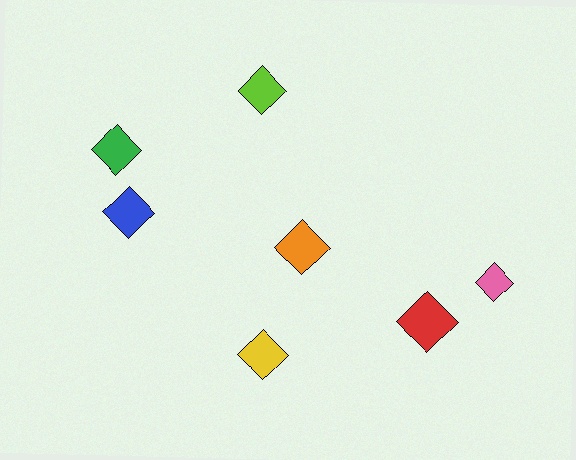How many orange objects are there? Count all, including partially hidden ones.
There is 1 orange object.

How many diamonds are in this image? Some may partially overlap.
There are 7 diamonds.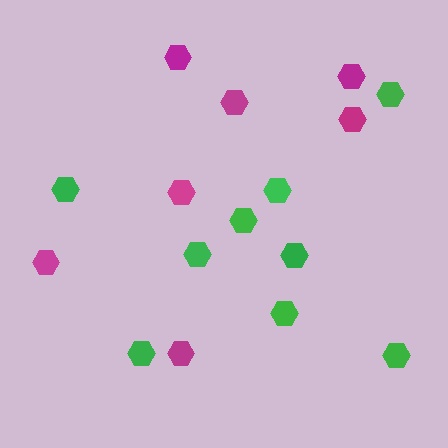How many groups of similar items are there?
There are 2 groups: one group of magenta hexagons (7) and one group of green hexagons (9).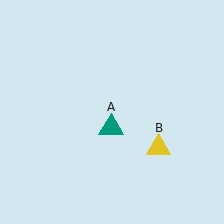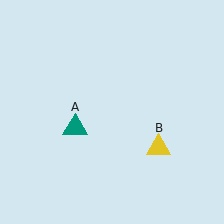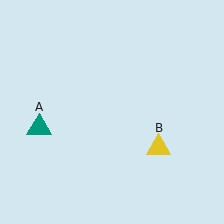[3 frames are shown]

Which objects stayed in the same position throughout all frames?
Yellow triangle (object B) remained stationary.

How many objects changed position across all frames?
1 object changed position: teal triangle (object A).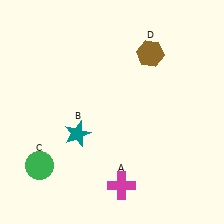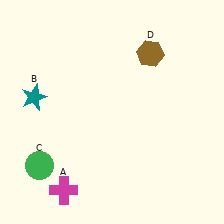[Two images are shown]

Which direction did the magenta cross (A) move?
The magenta cross (A) moved left.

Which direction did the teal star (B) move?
The teal star (B) moved left.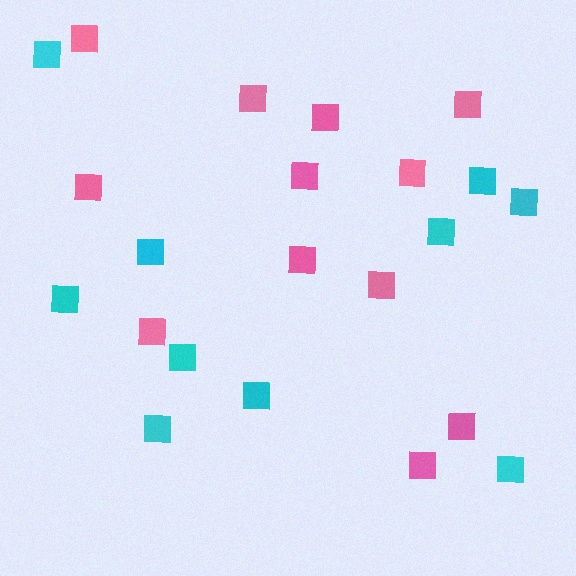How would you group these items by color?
There are 2 groups: one group of cyan squares (10) and one group of pink squares (12).